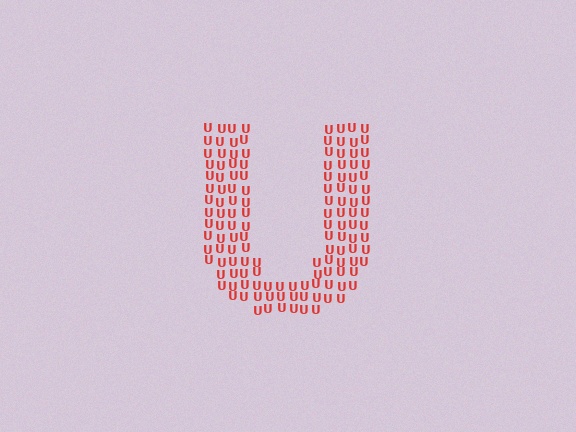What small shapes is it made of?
It is made of small letter U's.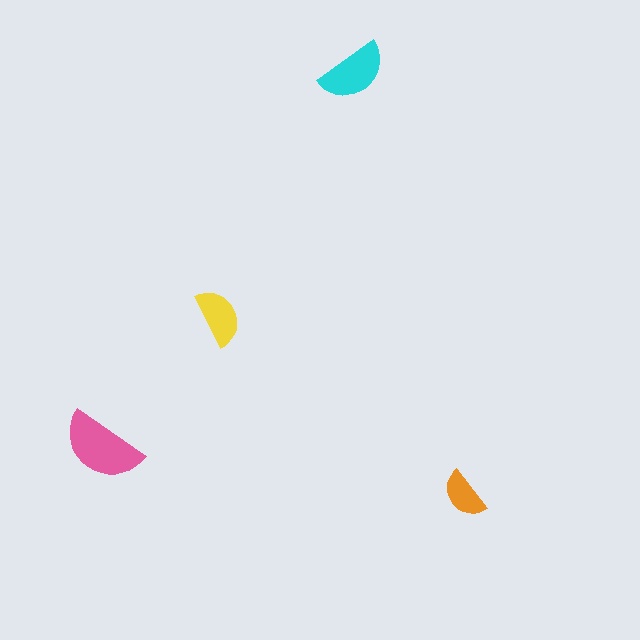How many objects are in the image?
There are 4 objects in the image.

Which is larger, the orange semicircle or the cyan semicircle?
The cyan one.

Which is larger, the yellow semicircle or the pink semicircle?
The pink one.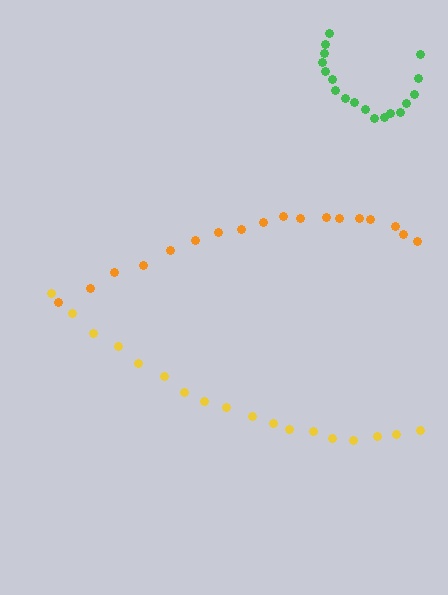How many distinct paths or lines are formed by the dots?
There are 3 distinct paths.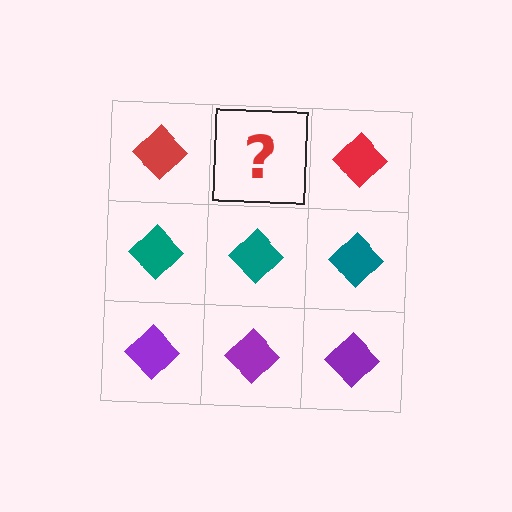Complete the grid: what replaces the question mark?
The question mark should be replaced with a red diamond.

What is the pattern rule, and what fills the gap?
The rule is that each row has a consistent color. The gap should be filled with a red diamond.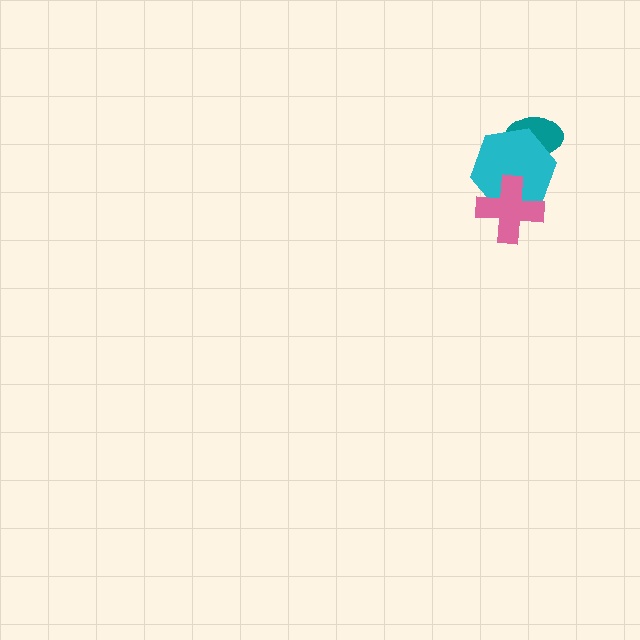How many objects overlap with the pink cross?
1 object overlaps with the pink cross.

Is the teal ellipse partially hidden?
Yes, it is partially covered by another shape.